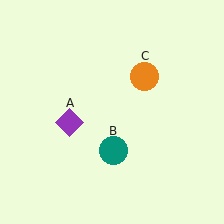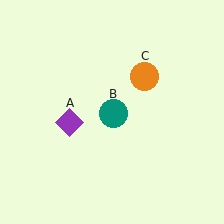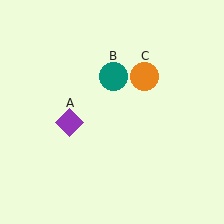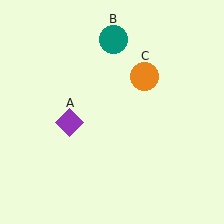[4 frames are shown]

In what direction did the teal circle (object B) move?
The teal circle (object B) moved up.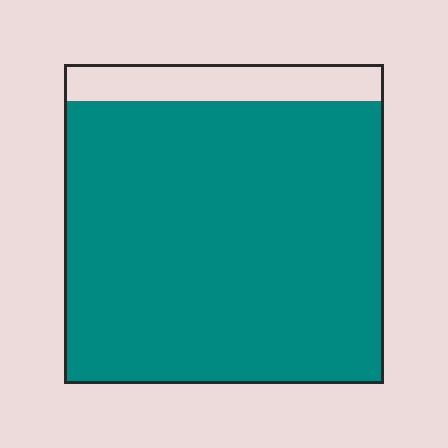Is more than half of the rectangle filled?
Yes.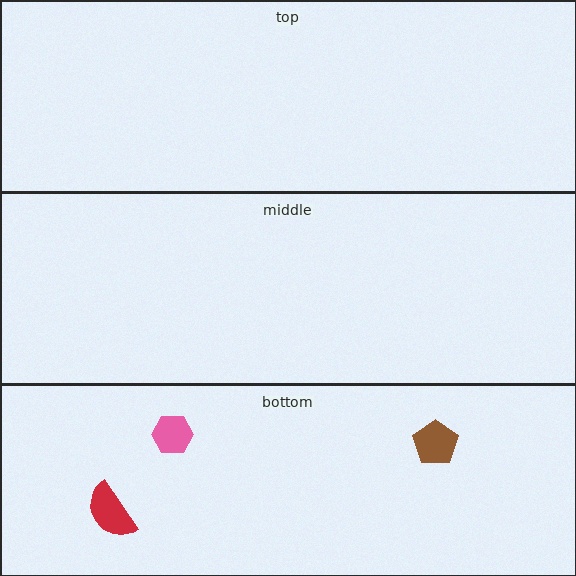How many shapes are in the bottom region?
3.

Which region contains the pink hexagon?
The bottom region.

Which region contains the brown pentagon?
The bottom region.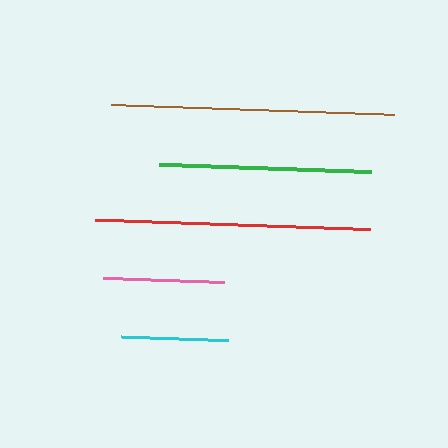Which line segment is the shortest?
The cyan line is the shortest at approximately 107 pixels.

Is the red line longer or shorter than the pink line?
The red line is longer than the pink line.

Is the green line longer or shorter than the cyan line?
The green line is longer than the cyan line.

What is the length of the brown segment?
The brown segment is approximately 283 pixels long.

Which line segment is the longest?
The brown line is the longest at approximately 283 pixels.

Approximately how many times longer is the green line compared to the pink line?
The green line is approximately 1.7 times the length of the pink line.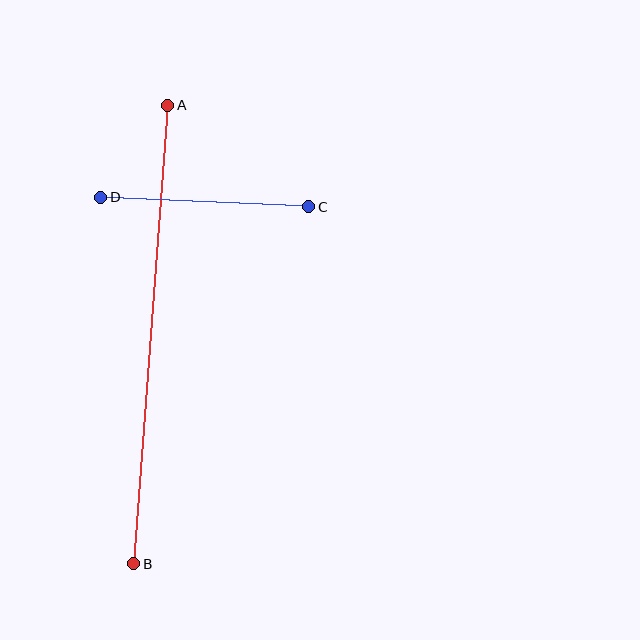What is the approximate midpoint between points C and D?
The midpoint is at approximately (205, 202) pixels.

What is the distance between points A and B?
The distance is approximately 460 pixels.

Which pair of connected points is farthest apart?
Points A and B are farthest apart.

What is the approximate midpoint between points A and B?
The midpoint is at approximately (151, 335) pixels.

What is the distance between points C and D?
The distance is approximately 208 pixels.